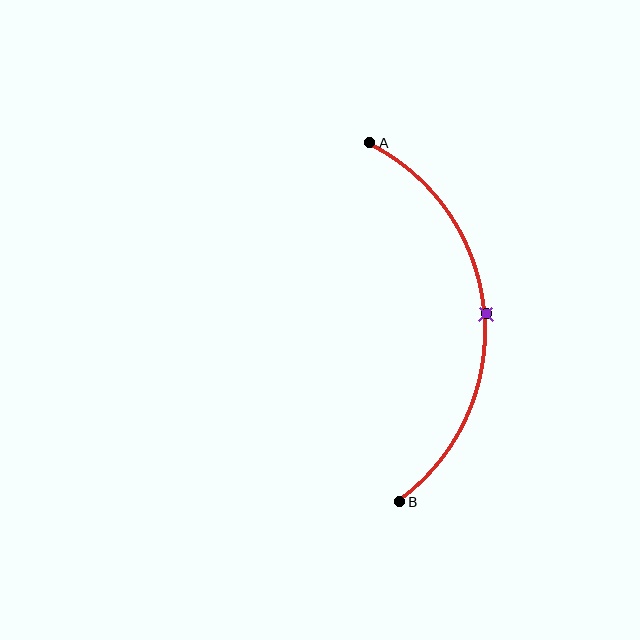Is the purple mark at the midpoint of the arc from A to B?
Yes. The purple mark lies on the arc at equal arc-length from both A and B — it is the arc midpoint.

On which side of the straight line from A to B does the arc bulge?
The arc bulges to the right of the straight line connecting A and B.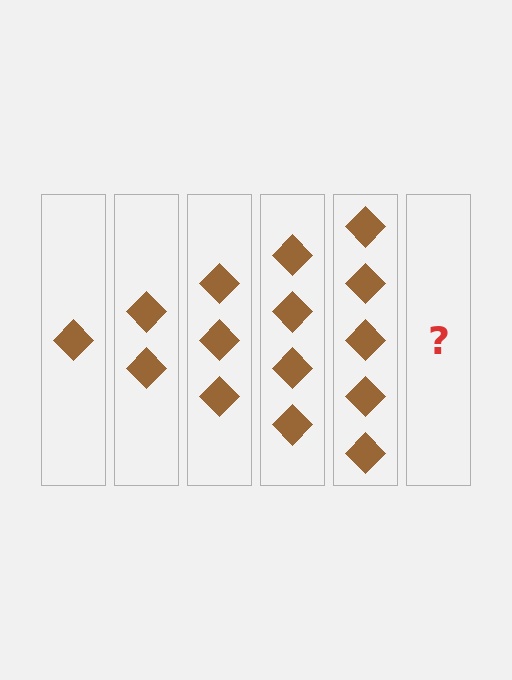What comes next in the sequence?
The next element should be 6 diamonds.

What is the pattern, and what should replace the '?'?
The pattern is that each step adds one more diamond. The '?' should be 6 diamonds.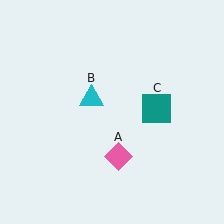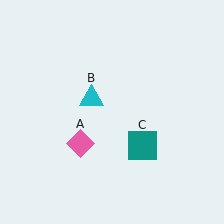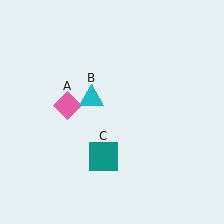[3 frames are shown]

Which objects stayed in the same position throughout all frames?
Cyan triangle (object B) remained stationary.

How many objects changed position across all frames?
2 objects changed position: pink diamond (object A), teal square (object C).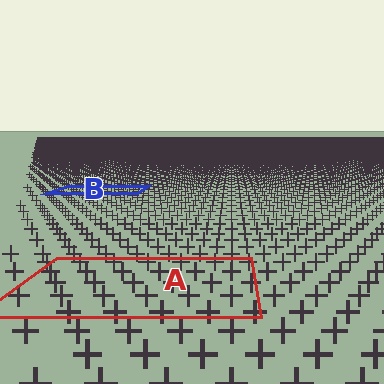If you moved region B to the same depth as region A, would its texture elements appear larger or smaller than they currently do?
They would appear larger. At a closer depth, the same texture elements are projected at a bigger on-screen size.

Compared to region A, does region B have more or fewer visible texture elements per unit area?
Region B has more texture elements per unit area — they are packed more densely because it is farther away.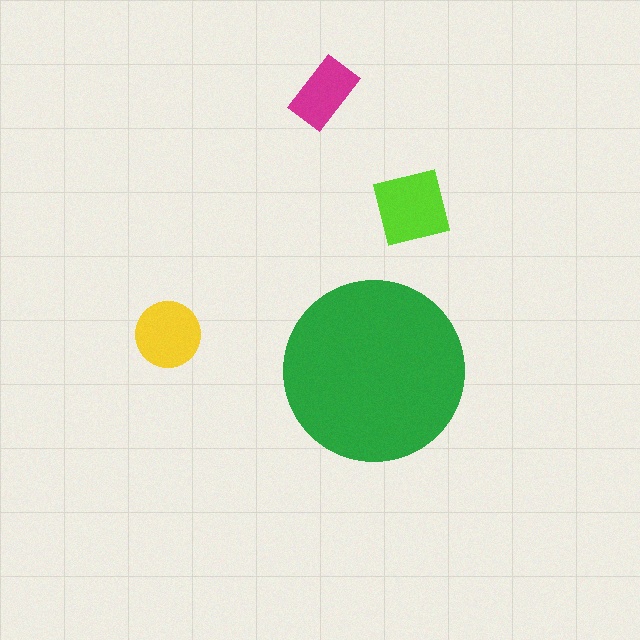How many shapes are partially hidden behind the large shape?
0 shapes are partially hidden.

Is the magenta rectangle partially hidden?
No, the magenta rectangle is fully visible.